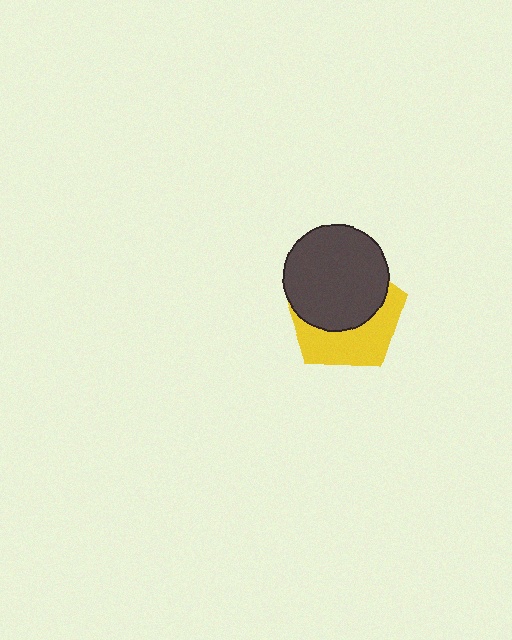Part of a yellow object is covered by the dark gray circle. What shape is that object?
It is a pentagon.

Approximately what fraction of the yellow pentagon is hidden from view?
Roughly 56% of the yellow pentagon is hidden behind the dark gray circle.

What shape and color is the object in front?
The object in front is a dark gray circle.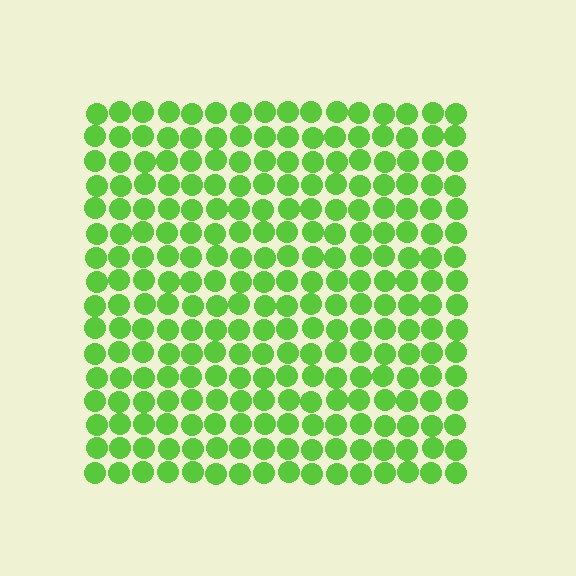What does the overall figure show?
The overall figure shows a square.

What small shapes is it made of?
It is made of small circles.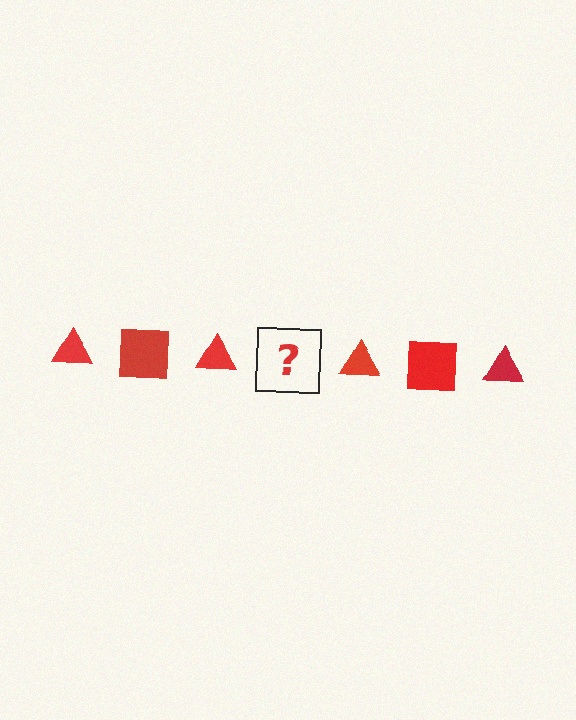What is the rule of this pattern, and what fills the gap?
The rule is that the pattern cycles through triangle, square shapes in red. The gap should be filled with a red square.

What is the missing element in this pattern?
The missing element is a red square.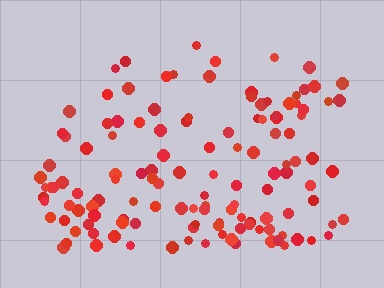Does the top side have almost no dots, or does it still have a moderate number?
Still a moderate number, just noticeably fewer than the bottom.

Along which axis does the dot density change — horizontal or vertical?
Vertical.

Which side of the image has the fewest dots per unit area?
The top.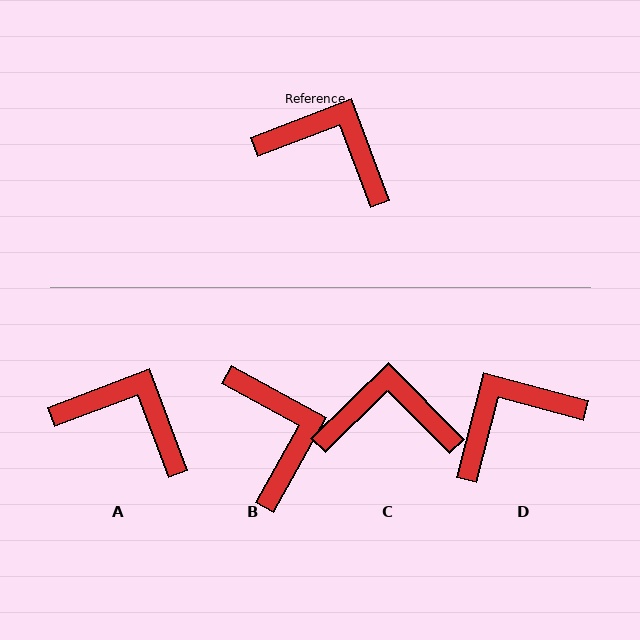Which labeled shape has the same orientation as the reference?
A.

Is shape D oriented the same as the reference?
No, it is off by about 54 degrees.